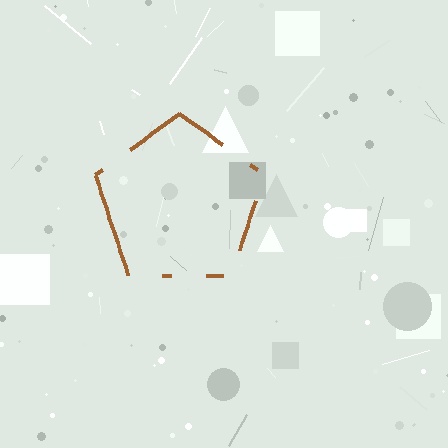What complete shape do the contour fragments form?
The contour fragments form a pentagon.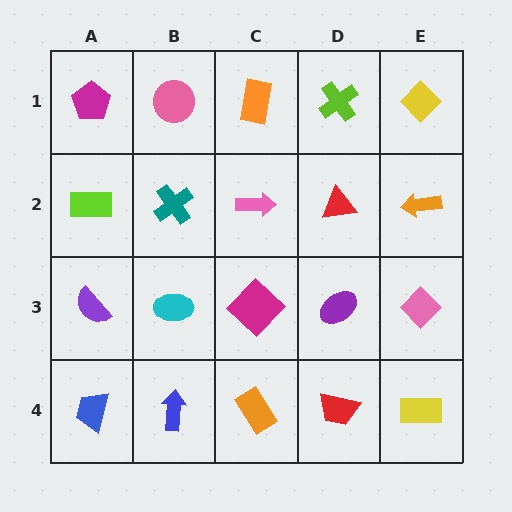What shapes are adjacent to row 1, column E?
An orange arrow (row 2, column E), a lime cross (row 1, column D).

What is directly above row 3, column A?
A lime rectangle.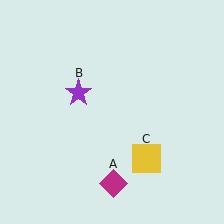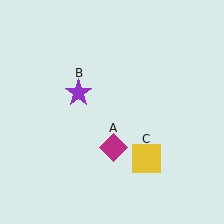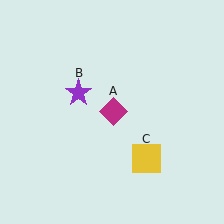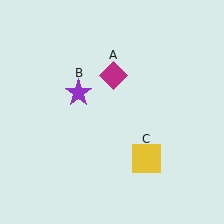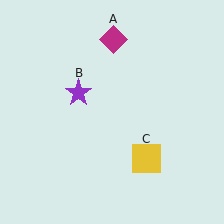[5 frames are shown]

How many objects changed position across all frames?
1 object changed position: magenta diamond (object A).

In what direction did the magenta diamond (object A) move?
The magenta diamond (object A) moved up.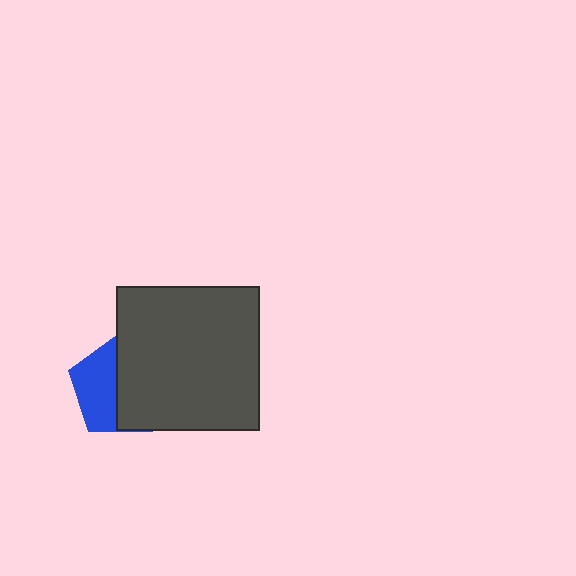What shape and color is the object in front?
The object in front is a dark gray square.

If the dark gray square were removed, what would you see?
You would see the complete blue pentagon.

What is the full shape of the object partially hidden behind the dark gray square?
The partially hidden object is a blue pentagon.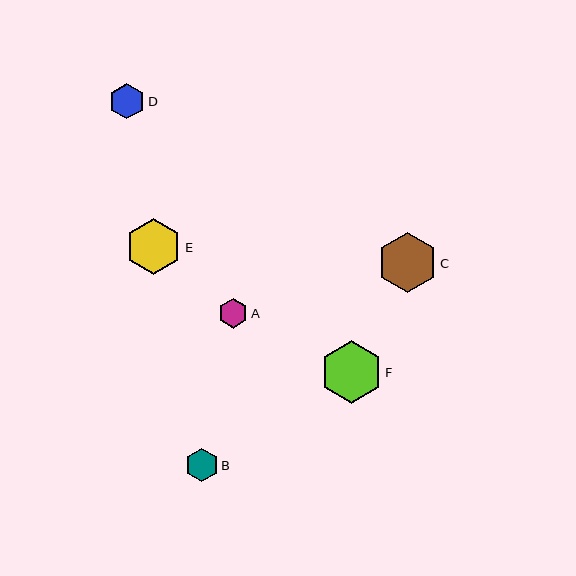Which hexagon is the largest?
Hexagon F is the largest with a size of approximately 62 pixels.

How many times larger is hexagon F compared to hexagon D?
Hexagon F is approximately 1.8 times the size of hexagon D.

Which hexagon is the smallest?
Hexagon A is the smallest with a size of approximately 29 pixels.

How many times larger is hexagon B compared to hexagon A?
Hexagon B is approximately 1.1 times the size of hexagon A.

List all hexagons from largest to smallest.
From largest to smallest: F, C, E, D, B, A.